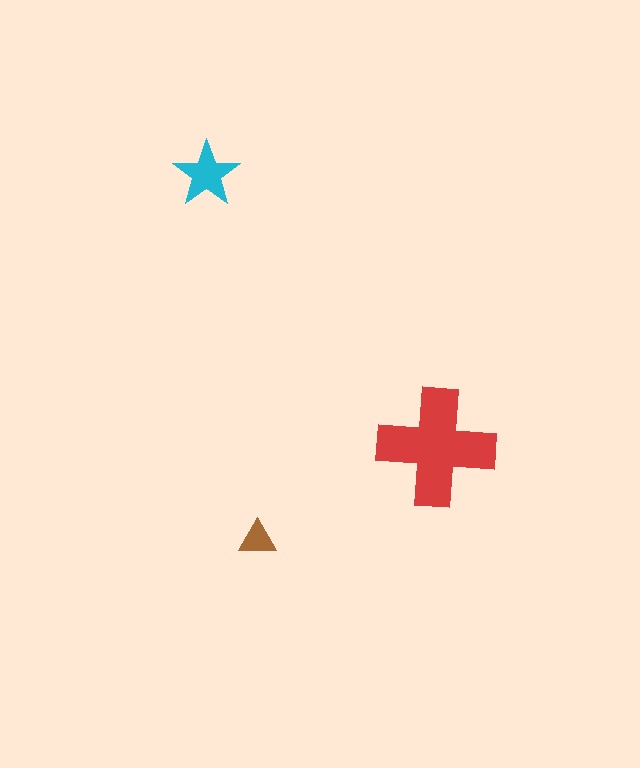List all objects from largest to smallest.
The red cross, the cyan star, the brown triangle.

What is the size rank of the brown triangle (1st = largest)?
3rd.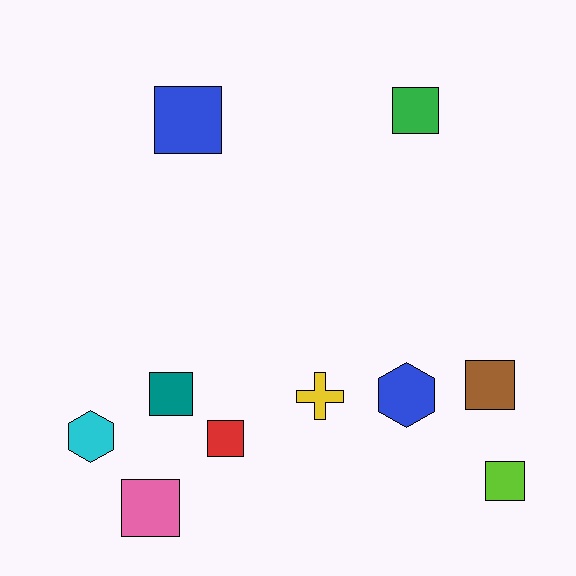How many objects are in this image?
There are 10 objects.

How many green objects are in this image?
There is 1 green object.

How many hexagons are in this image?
There are 2 hexagons.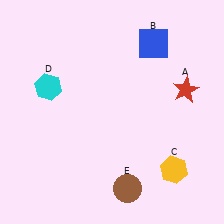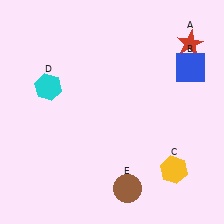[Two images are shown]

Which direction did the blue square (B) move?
The blue square (B) moved right.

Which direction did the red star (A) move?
The red star (A) moved up.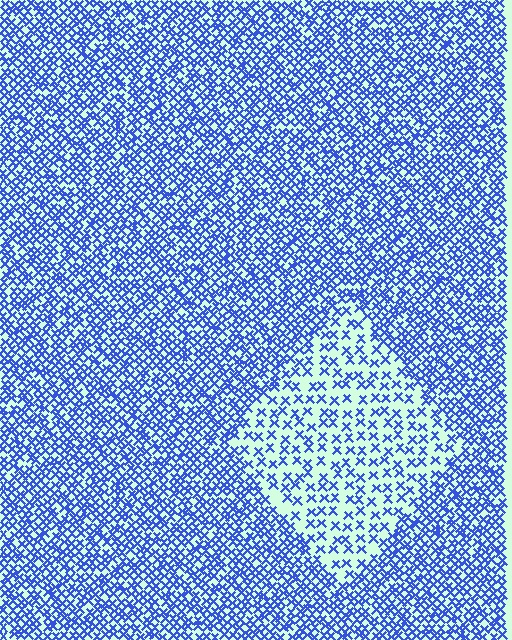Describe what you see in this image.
The image contains small blue elements arranged at two different densities. A diamond-shaped region is visible where the elements are less densely packed than the surrounding area.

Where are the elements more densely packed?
The elements are more densely packed outside the diamond boundary.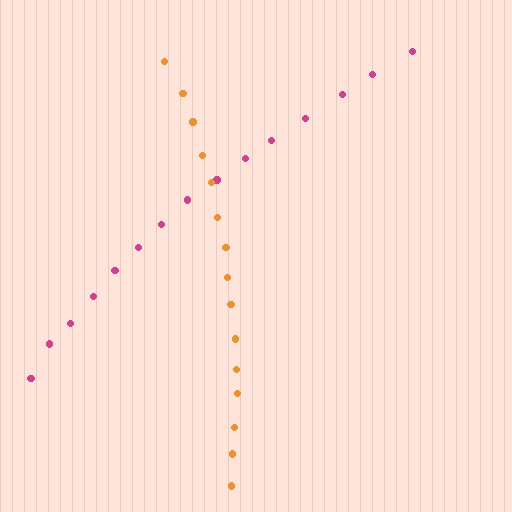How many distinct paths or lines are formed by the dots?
There are 2 distinct paths.